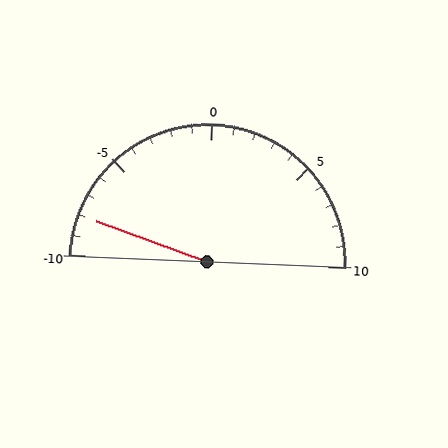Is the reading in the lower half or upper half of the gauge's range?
The reading is in the lower half of the range (-10 to 10).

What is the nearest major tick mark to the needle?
The nearest major tick mark is -10.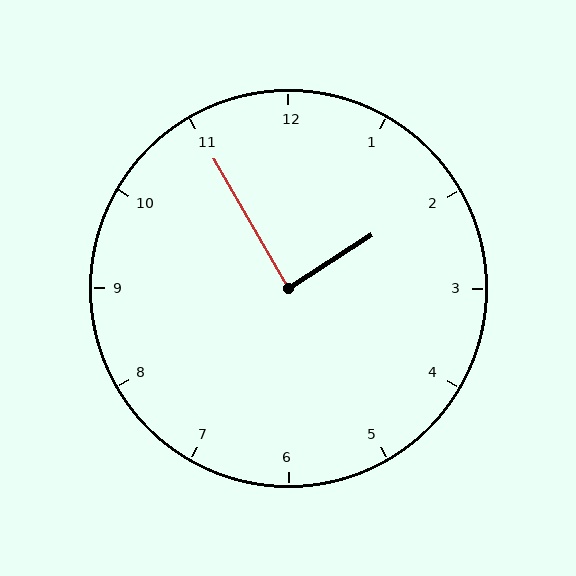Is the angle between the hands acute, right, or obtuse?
It is right.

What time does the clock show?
1:55.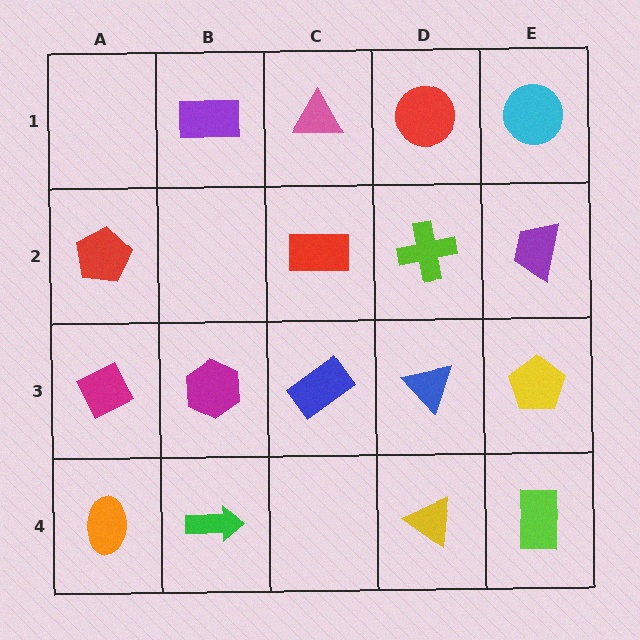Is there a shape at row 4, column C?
No, that cell is empty.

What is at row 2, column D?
A lime cross.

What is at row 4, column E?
A lime rectangle.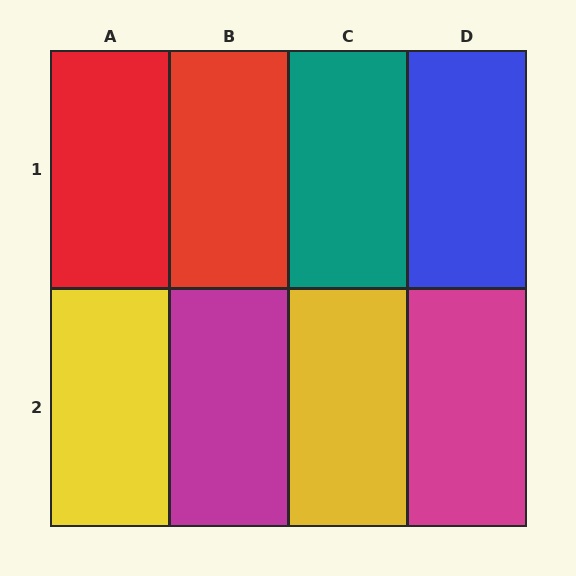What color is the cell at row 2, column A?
Yellow.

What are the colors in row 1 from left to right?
Red, red, teal, blue.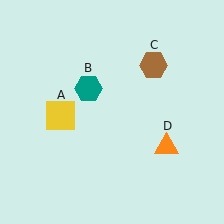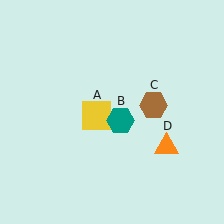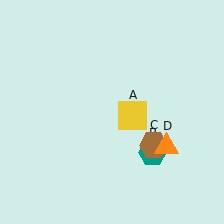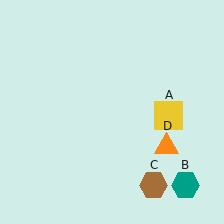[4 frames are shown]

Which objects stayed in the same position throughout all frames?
Orange triangle (object D) remained stationary.